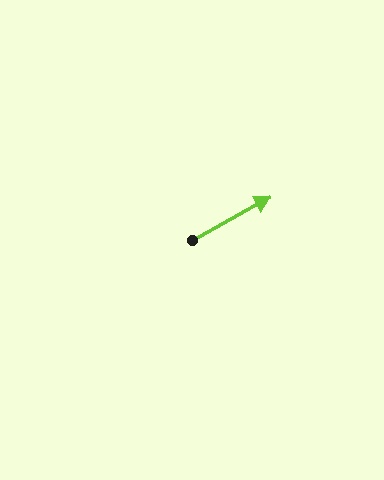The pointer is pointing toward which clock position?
Roughly 2 o'clock.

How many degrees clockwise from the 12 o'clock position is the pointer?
Approximately 61 degrees.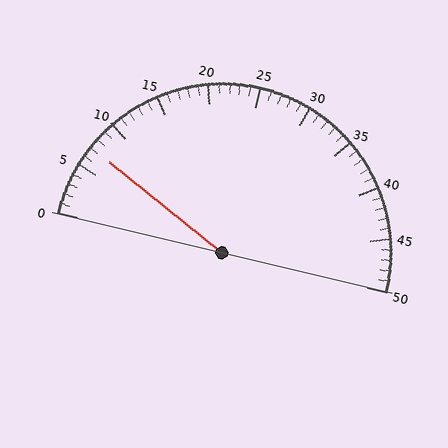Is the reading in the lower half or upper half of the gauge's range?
The reading is in the lower half of the range (0 to 50).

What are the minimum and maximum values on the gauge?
The gauge ranges from 0 to 50.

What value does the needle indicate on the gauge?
The needle indicates approximately 7.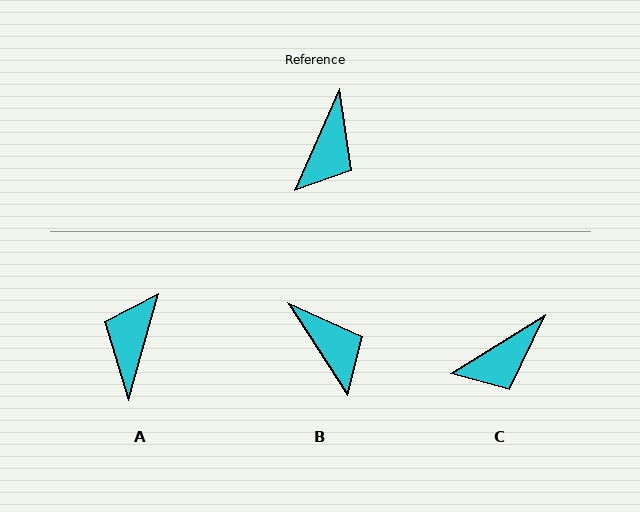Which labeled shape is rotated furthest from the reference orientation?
A, about 172 degrees away.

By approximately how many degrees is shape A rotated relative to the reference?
Approximately 172 degrees clockwise.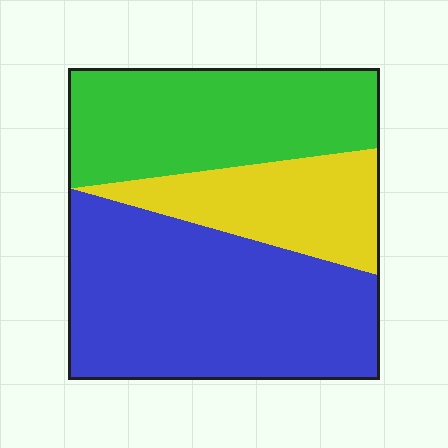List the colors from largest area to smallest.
From largest to smallest: blue, green, yellow.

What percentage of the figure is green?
Green covers 32% of the figure.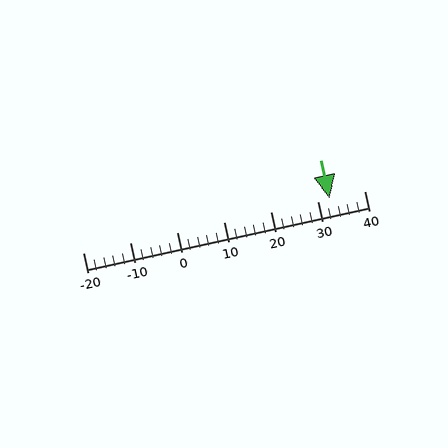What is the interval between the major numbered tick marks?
The major tick marks are spaced 10 units apart.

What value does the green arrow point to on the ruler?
The green arrow points to approximately 33.